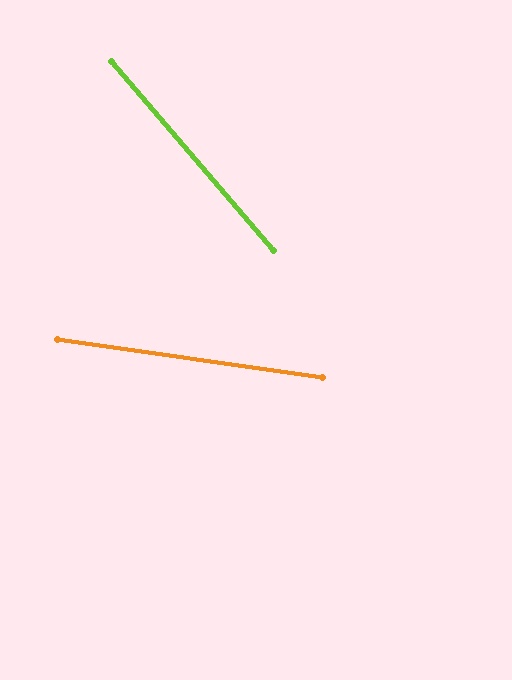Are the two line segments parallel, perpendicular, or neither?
Neither parallel nor perpendicular — they differ by about 41°.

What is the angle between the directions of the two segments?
Approximately 41 degrees.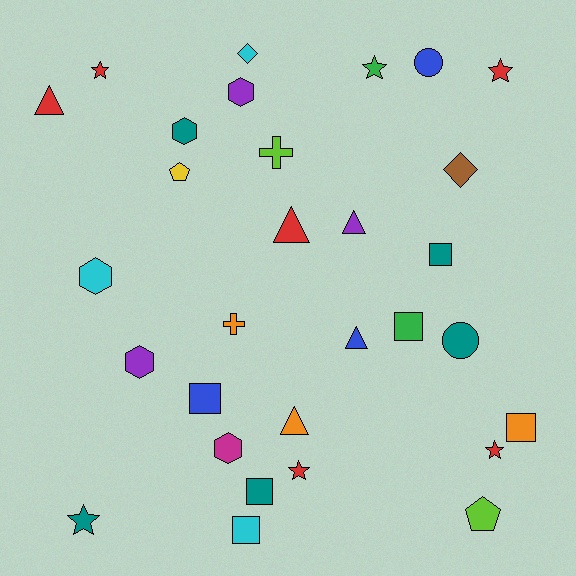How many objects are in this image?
There are 30 objects.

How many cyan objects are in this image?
There are 3 cyan objects.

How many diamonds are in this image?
There are 2 diamonds.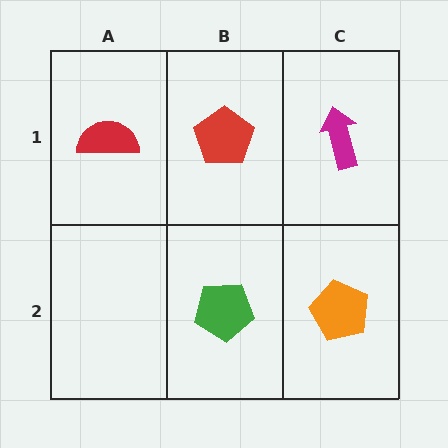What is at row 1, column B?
A red pentagon.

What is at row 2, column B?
A green pentagon.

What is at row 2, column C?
An orange pentagon.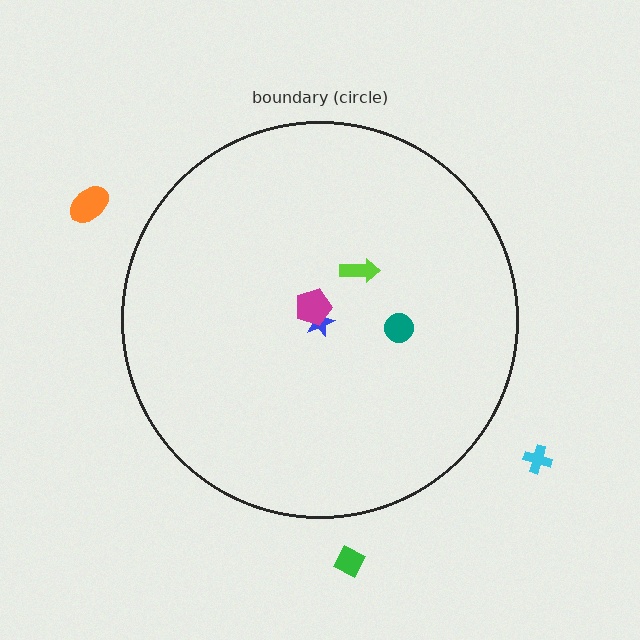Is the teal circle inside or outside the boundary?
Inside.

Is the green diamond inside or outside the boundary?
Outside.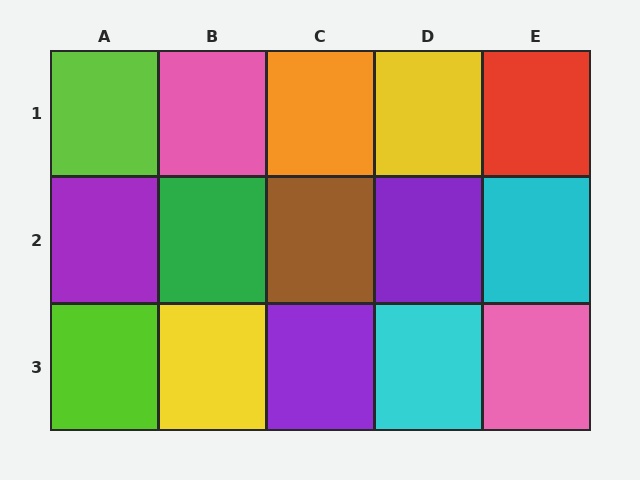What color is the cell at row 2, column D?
Purple.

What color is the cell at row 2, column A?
Purple.